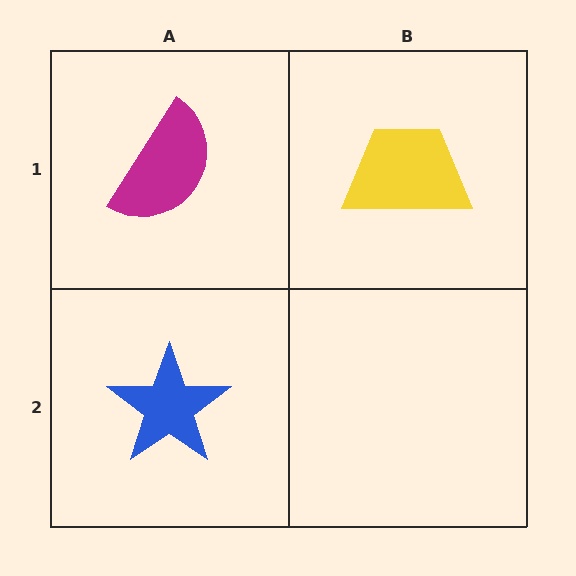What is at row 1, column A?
A magenta semicircle.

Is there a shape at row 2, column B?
No, that cell is empty.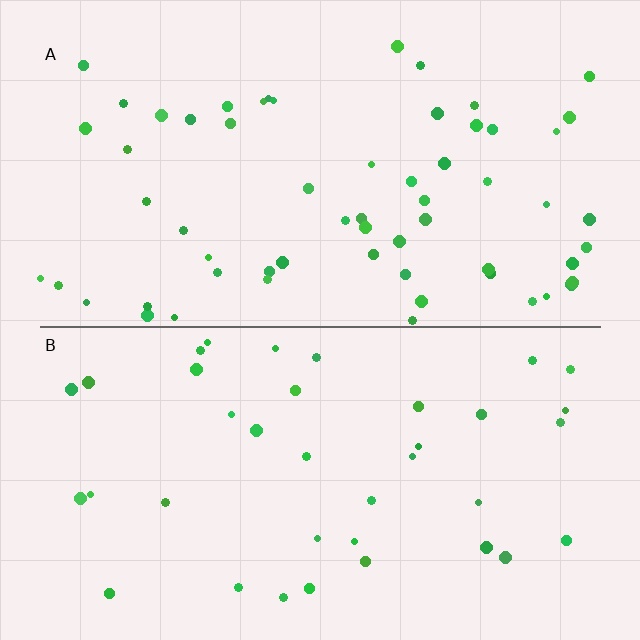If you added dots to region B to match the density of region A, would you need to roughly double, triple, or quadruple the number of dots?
Approximately double.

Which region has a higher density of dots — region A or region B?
A (the top).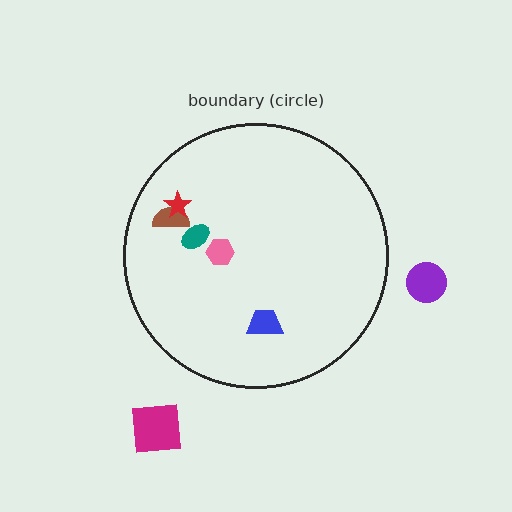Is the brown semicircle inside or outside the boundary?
Inside.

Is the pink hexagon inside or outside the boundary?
Inside.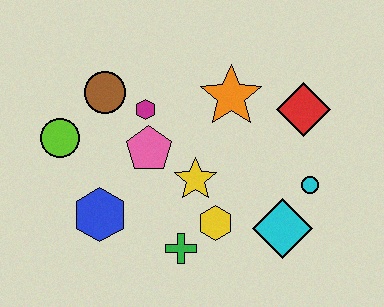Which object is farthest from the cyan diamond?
The lime circle is farthest from the cyan diamond.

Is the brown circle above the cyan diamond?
Yes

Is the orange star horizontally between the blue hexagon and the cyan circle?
Yes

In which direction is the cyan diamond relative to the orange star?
The cyan diamond is below the orange star.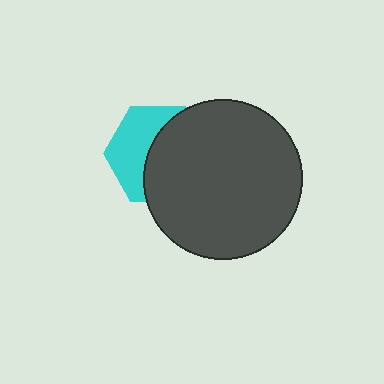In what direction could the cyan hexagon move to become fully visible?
The cyan hexagon could move left. That would shift it out from behind the dark gray circle entirely.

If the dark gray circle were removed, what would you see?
You would see the complete cyan hexagon.